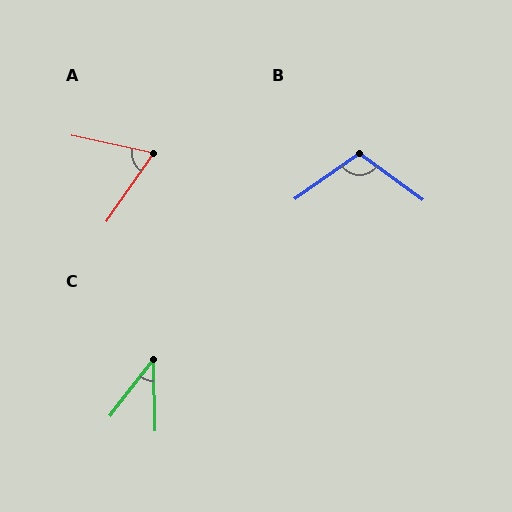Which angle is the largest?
B, at approximately 108 degrees.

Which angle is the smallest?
C, at approximately 38 degrees.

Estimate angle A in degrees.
Approximately 67 degrees.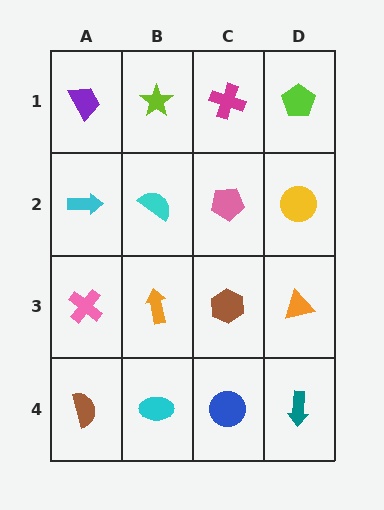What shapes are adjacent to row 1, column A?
A cyan arrow (row 2, column A), a lime star (row 1, column B).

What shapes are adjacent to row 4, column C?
A brown hexagon (row 3, column C), a cyan ellipse (row 4, column B), a teal arrow (row 4, column D).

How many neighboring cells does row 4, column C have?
3.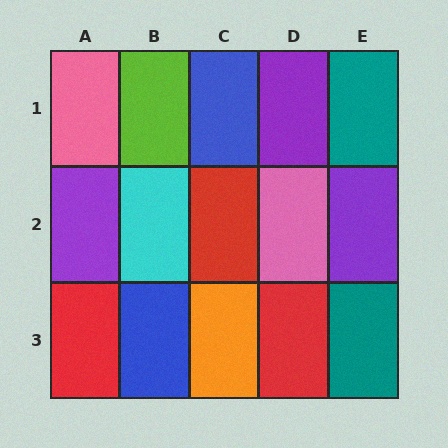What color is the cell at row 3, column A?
Red.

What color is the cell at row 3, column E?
Teal.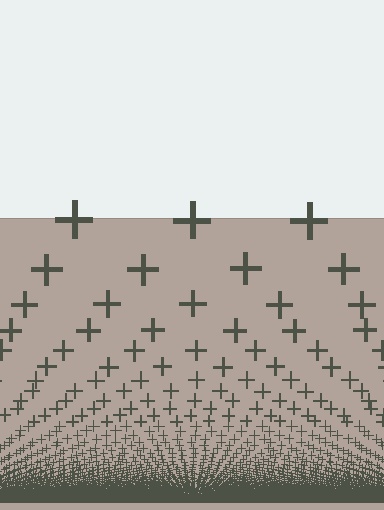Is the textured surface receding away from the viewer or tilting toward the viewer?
The surface appears to tilt toward the viewer. Texture elements get larger and sparser toward the top.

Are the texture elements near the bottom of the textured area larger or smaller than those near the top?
Smaller. The gradient is inverted — elements near the bottom are smaller and denser.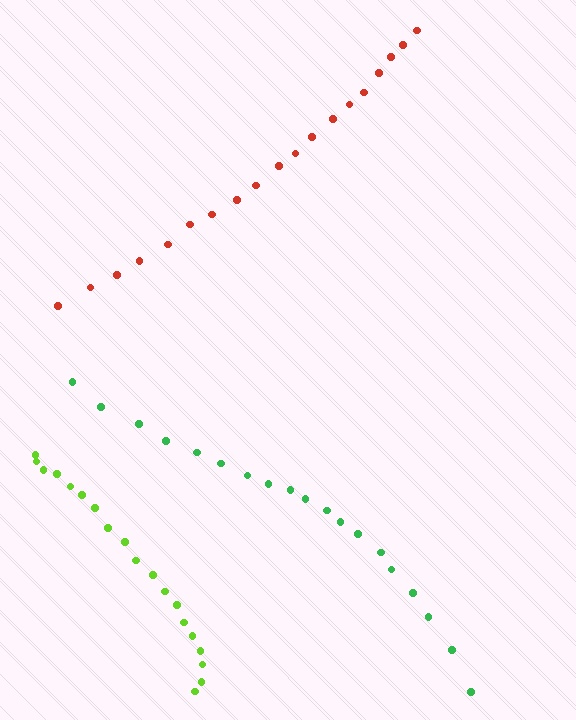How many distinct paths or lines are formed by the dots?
There are 3 distinct paths.